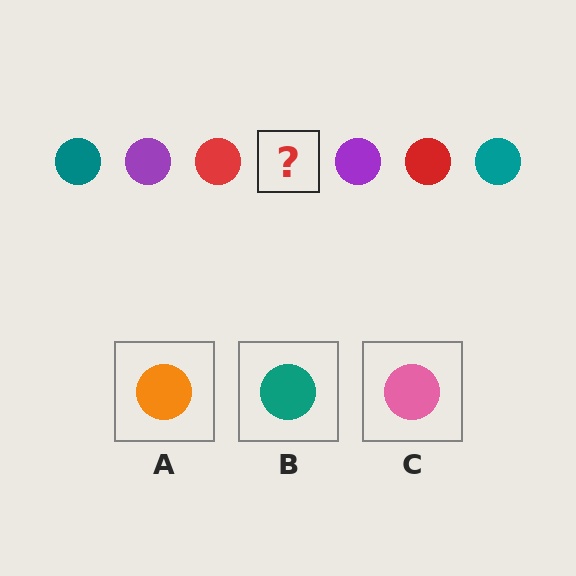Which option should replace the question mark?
Option B.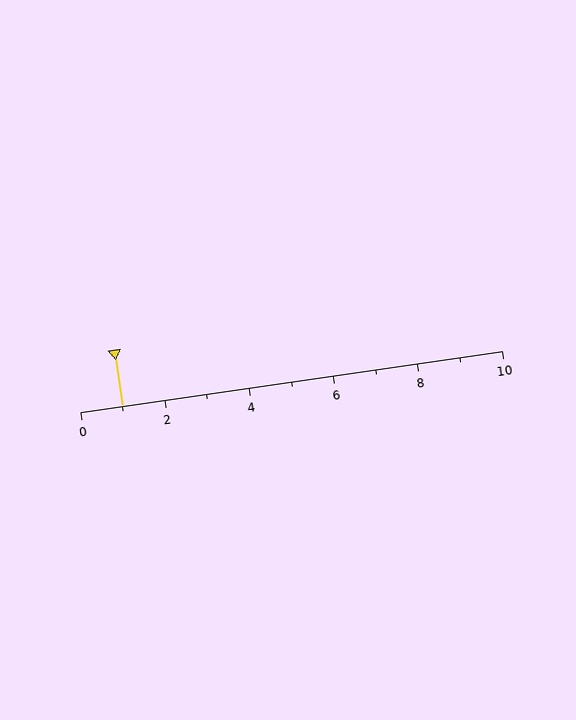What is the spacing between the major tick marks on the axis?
The major ticks are spaced 2 apart.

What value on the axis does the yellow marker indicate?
The marker indicates approximately 1.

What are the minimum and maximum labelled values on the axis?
The axis runs from 0 to 10.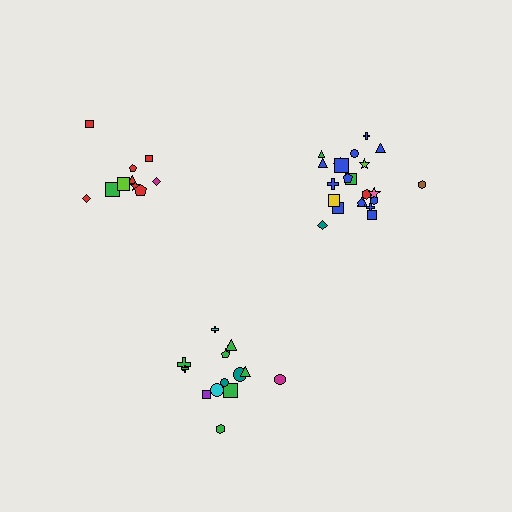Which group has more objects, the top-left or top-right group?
The top-right group.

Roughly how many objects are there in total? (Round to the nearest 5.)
Roughly 45 objects in total.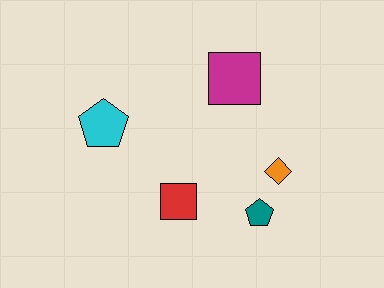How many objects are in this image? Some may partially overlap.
There are 5 objects.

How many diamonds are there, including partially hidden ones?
There is 1 diamond.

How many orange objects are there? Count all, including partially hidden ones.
There is 1 orange object.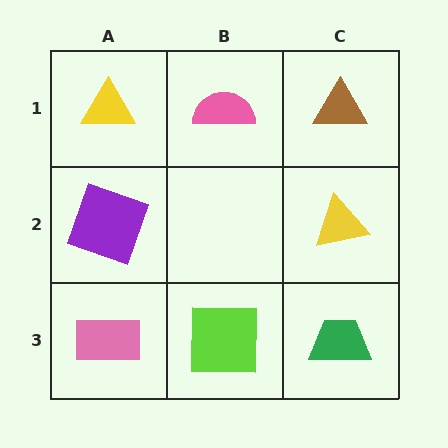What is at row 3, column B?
A lime square.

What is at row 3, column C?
A green trapezoid.